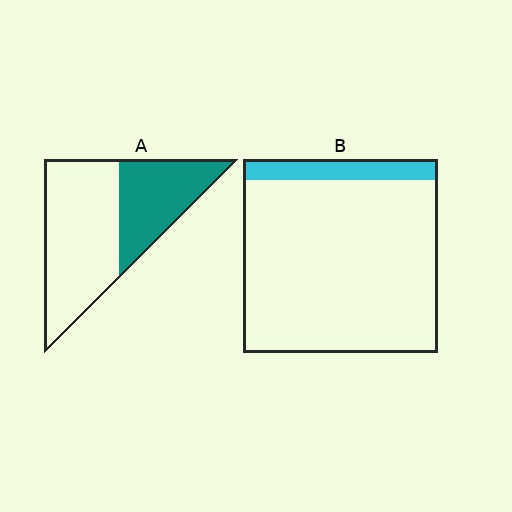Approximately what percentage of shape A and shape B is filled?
A is approximately 40% and B is approximately 10%.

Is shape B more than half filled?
No.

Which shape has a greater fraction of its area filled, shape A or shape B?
Shape A.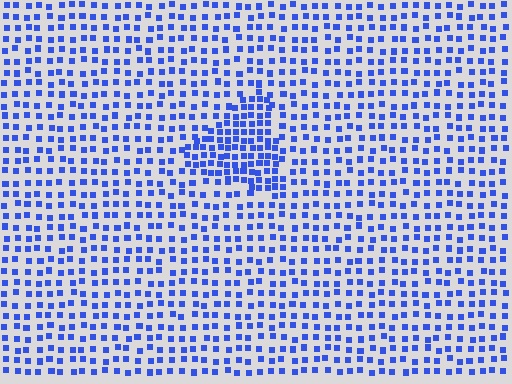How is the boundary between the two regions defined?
The boundary is defined by a change in element density (approximately 1.9x ratio). All elements are the same color, size, and shape.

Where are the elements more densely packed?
The elements are more densely packed inside the triangle boundary.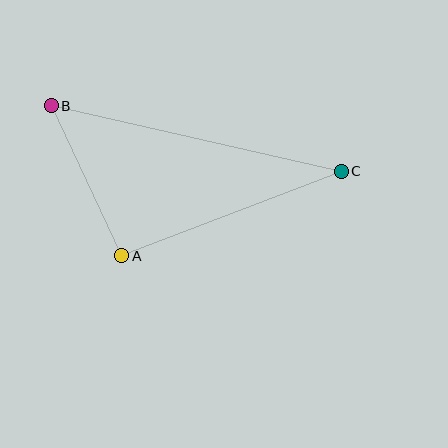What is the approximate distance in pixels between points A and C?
The distance between A and C is approximately 235 pixels.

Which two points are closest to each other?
Points A and B are closest to each other.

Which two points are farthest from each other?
Points B and C are farthest from each other.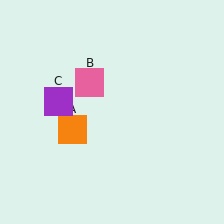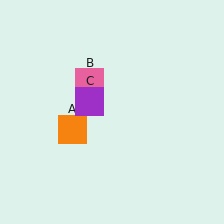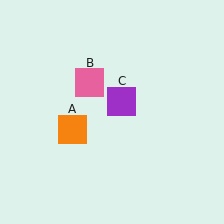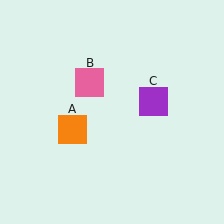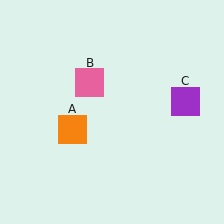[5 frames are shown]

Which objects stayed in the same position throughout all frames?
Orange square (object A) and pink square (object B) remained stationary.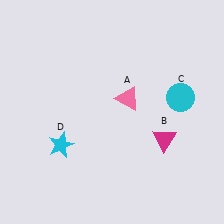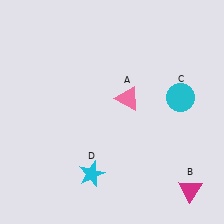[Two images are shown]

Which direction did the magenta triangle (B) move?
The magenta triangle (B) moved down.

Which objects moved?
The objects that moved are: the magenta triangle (B), the cyan star (D).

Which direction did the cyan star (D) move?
The cyan star (D) moved right.